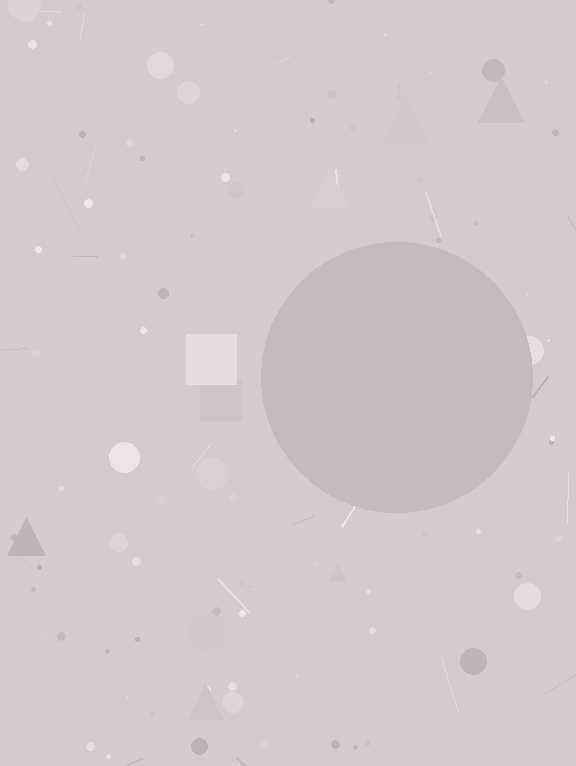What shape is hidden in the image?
A circle is hidden in the image.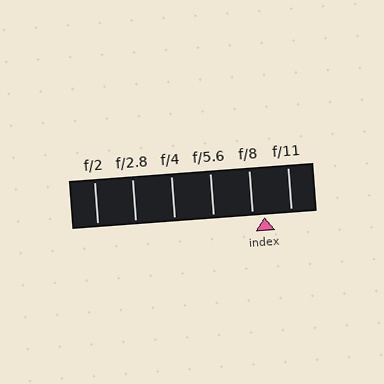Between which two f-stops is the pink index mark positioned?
The index mark is between f/8 and f/11.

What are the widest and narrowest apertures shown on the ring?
The widest aperture shown is f/2 and the narrowest is f/11.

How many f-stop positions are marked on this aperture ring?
There are 6 f-stop positions marked.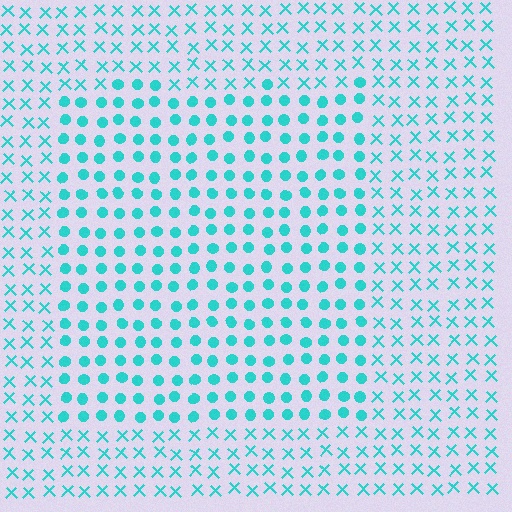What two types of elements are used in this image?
The image uses circles inside the rectangle region and X marks outside it.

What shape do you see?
I see a rectangle.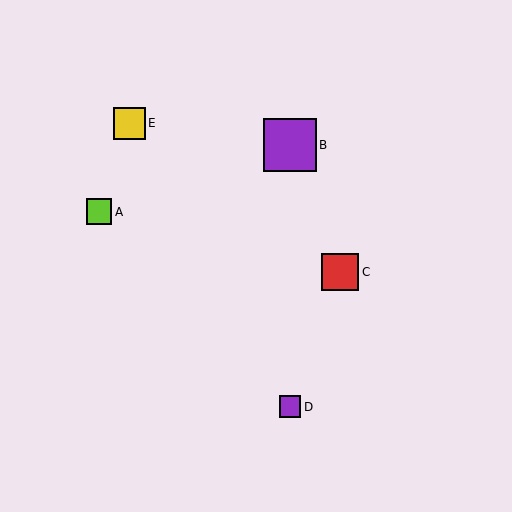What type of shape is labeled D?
Shape D is a purple square.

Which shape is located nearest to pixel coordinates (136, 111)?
The yellow square (labeled E) at (129, 123) is nearest to that location.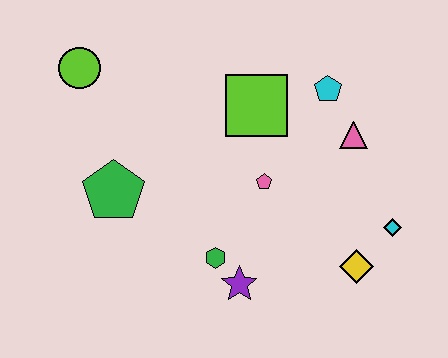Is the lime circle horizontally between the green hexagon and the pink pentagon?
No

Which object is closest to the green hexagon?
The purple star is closest to the green hexagon.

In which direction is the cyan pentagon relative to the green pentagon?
The cyan pentagon is to the right of the green pentagon.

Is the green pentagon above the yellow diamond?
Yes